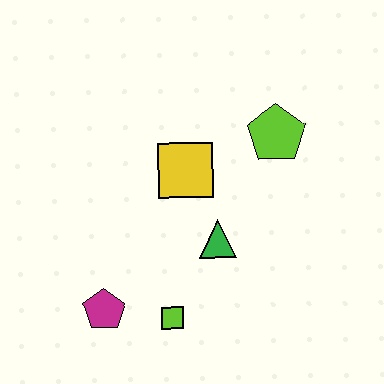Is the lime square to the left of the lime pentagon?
Yes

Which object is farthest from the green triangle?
The magenta pentagon is farthest from the green triangle.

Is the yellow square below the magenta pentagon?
No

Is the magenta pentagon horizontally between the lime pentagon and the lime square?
No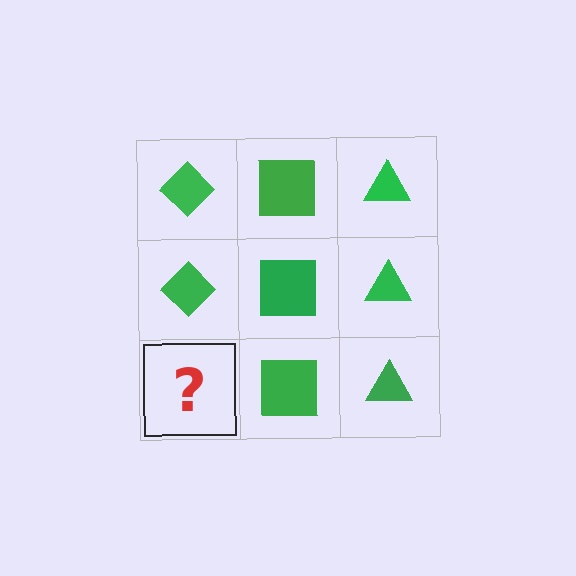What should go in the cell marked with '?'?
The missing cell should contain a green diamond.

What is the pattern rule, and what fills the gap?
The rule is that each column has a consistent shape. The gap should be filled with a green diamond.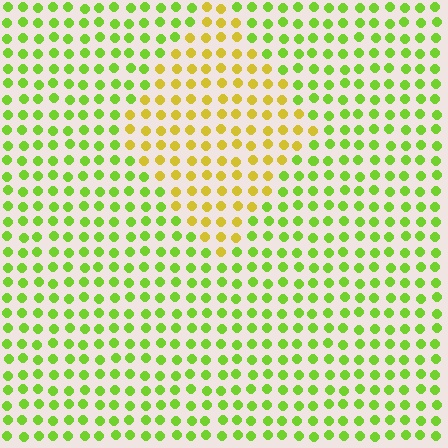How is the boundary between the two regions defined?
The boundary is defined purely by a slight shift in hue (about 42 degrees). Spacing, size, and orientation are identical on both sides.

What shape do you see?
I see a diamond.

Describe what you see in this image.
The image is filled with small lime elements in a uniform arrangement. A diamond-shaped region is visible where the elements are tinted to a slightly different hue, forming a subtle color boundary.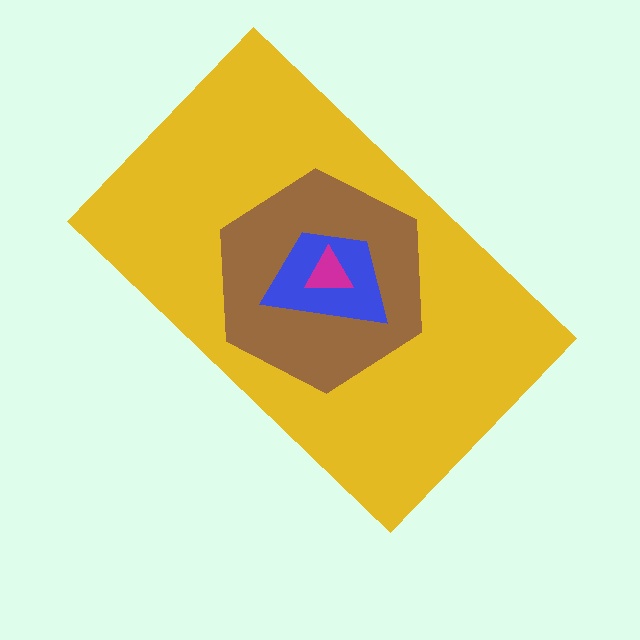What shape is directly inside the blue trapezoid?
The magenta triangle.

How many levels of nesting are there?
4.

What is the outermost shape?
The yellow rectangle.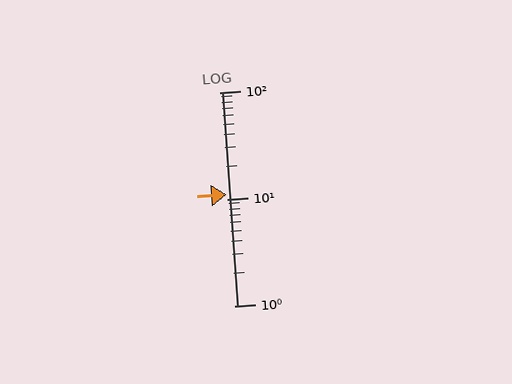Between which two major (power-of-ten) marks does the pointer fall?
The pointer is between 10 and 100.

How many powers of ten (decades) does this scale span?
The scale spans 2 decades, from 1 to 100.